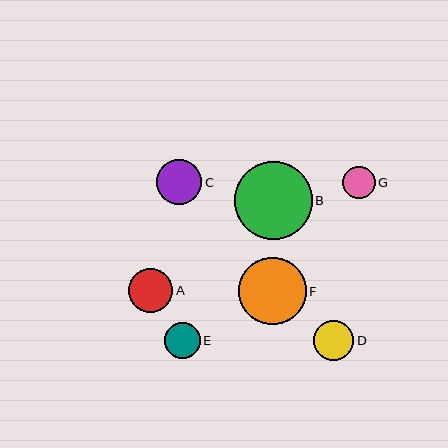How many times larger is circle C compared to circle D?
Circle C is approximately 1.1 times the size of circle D.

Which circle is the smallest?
Circle G is the smallest with a size of approximately 32 pixels.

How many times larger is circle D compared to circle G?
Circle D is approximately 1.3 times the size of circle G.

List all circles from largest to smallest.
From largest to smallest: B, F, C, A, D, E, G.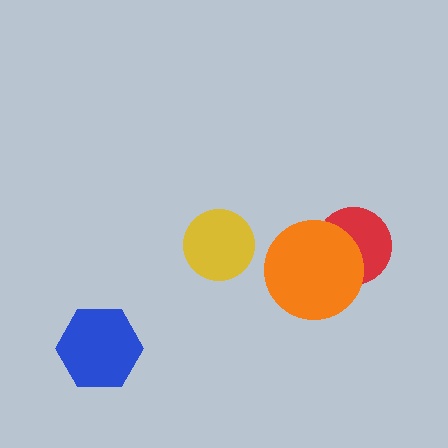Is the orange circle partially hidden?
No, no other shape covers it.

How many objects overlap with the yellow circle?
0 objects overlap with the yellow circle.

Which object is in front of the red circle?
The orange circle is in front of the red circle.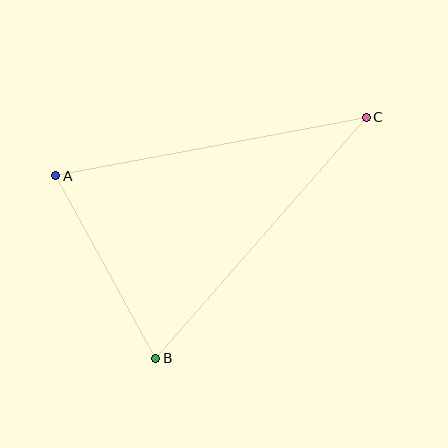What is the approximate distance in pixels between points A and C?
The distance between A and C is approximately 316 pixels.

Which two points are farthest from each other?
Points B and C are farthest from each other.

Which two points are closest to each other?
Points A and B are closest to each other.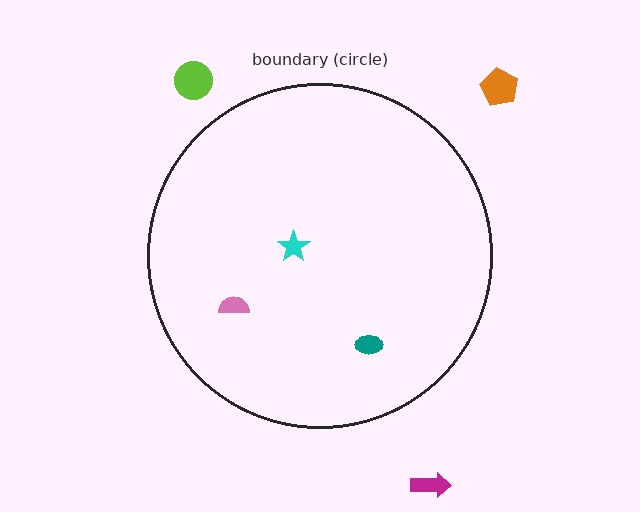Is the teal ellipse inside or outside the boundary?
Inside.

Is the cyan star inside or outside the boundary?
Inside.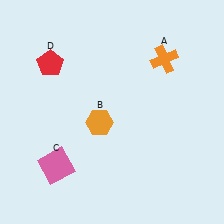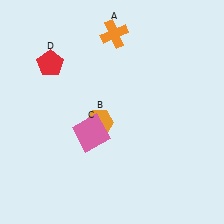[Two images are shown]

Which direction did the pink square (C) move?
The pink square (C) moved right.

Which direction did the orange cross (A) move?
The orange cross (A) moved left.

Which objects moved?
The objects that moved are: the orange cross (A), the pink square (C).